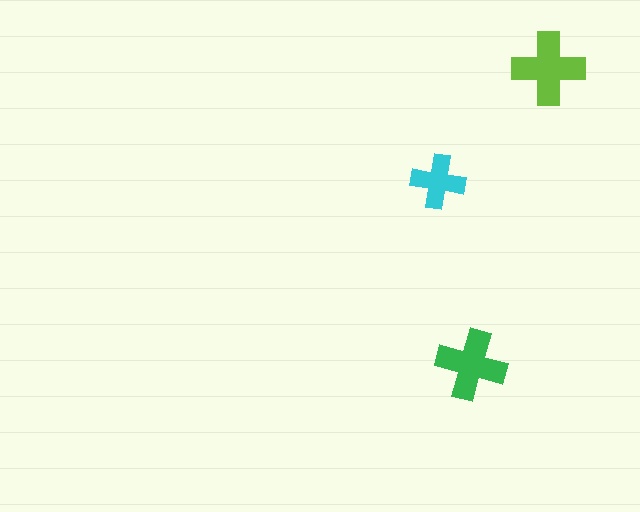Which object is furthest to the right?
The lime cross is rightmost.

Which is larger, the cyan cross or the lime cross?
The lime one.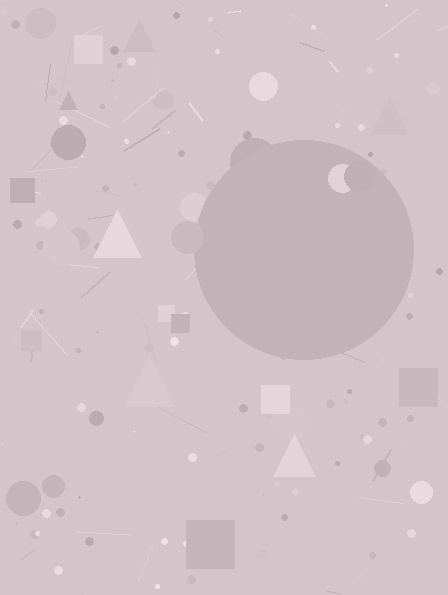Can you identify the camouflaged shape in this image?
The camouflaged shape is a circle.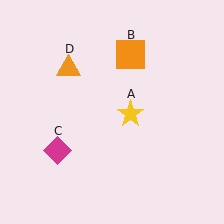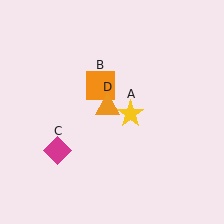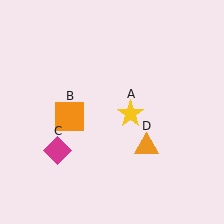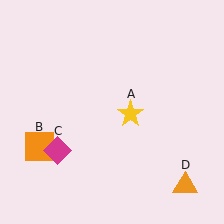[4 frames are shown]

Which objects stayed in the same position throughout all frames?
Yellow star (object A) and magenta diamond (object C) remained stationary.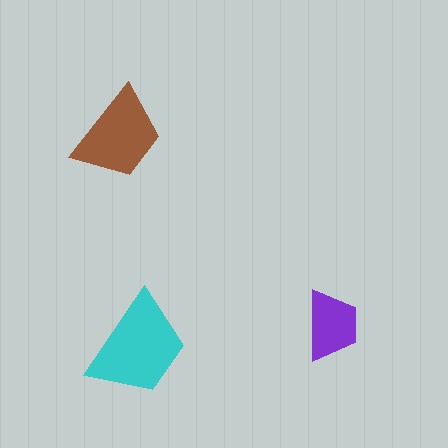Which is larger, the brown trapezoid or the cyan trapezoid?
The cyan one.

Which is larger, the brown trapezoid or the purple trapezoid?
The brown one.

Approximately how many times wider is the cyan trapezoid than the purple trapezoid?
About 1.5 times wider.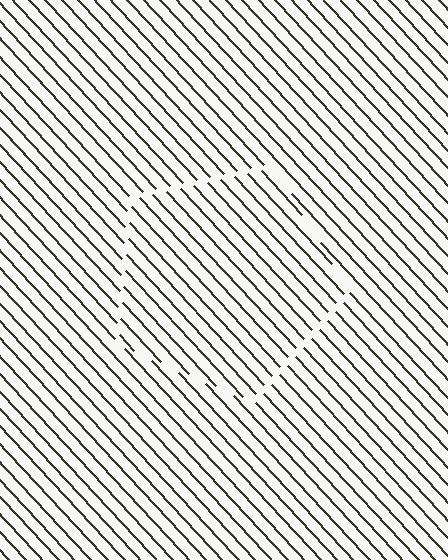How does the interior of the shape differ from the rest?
The interior of the shape contains the same grating, shifted by half a period — the contour is defined by the phase discontinuity where line-ends from the inner and outer gratings abut.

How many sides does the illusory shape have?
5 sides — the line-ends trace a pentagon.